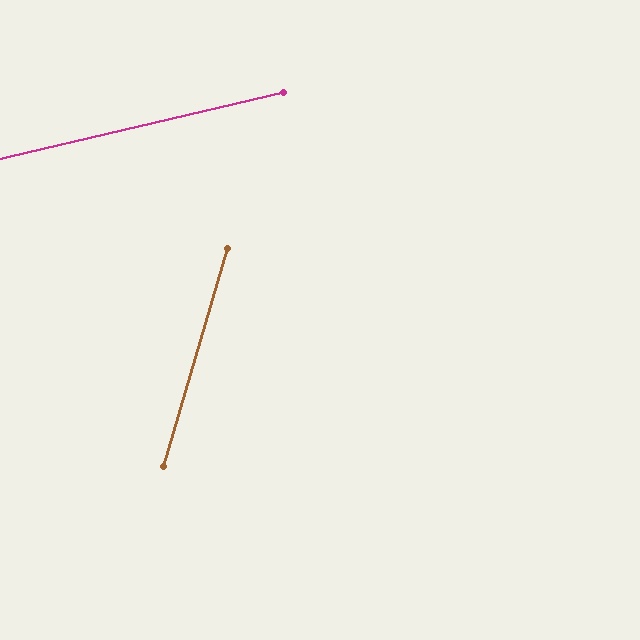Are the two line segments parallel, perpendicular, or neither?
Neither parallel nor perpendicular — they differ by about 61°.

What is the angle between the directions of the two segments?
Approximately 61 degrees.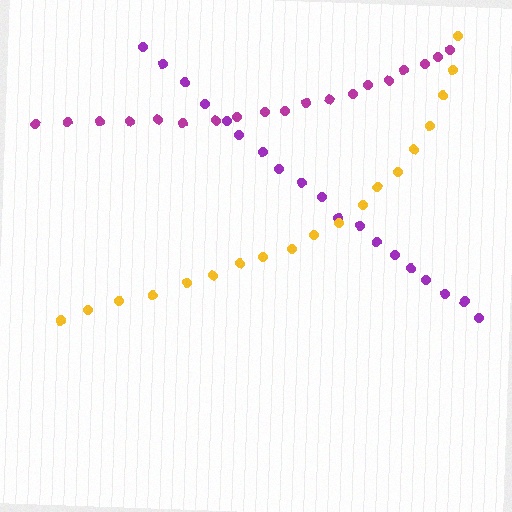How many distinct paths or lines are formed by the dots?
There are 3 distinct paths.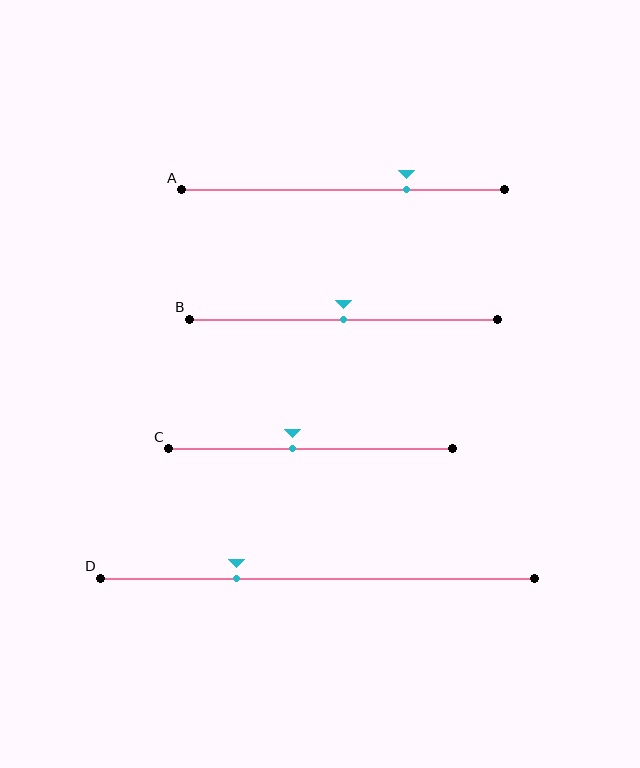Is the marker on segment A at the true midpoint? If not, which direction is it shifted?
No, the marker on segment A is shifted to the right by about 20% of the segment length.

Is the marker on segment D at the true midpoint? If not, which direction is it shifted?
No, the marker on segment D is shifted to the left by about 19% of the segment length.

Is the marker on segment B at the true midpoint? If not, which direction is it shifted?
Yes, the marker on segment B is at the true midpoint.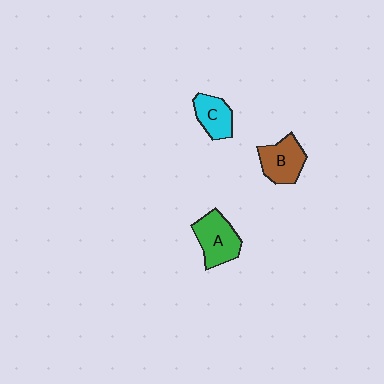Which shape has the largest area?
Shape A (green).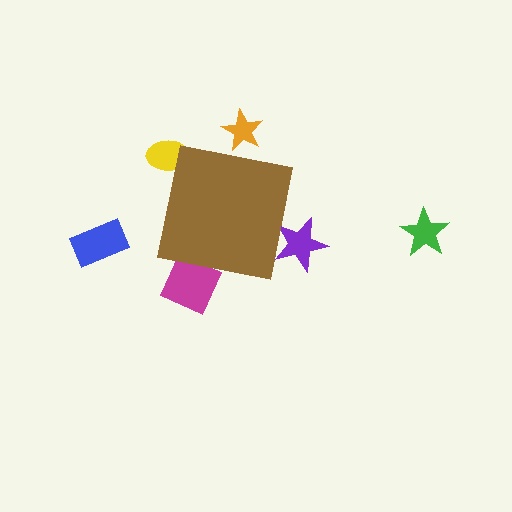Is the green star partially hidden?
No, the green star is fully visible.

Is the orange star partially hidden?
Yes, the orange star is partially hidden behind the brown square.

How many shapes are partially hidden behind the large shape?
4 shapes are partially hidden.